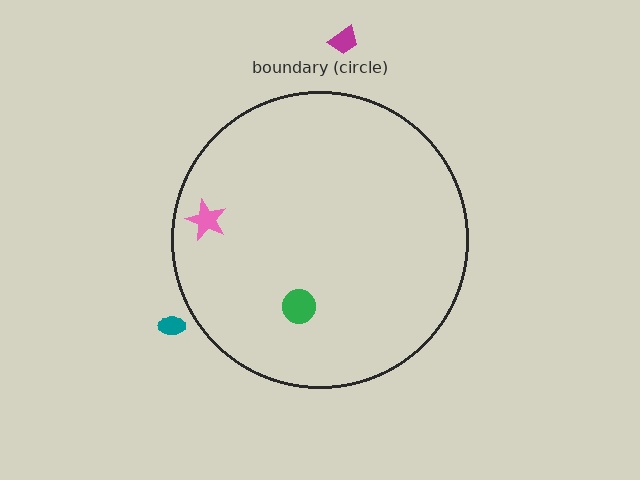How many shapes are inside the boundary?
2 inside, 2 outside.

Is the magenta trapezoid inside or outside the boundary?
Outside.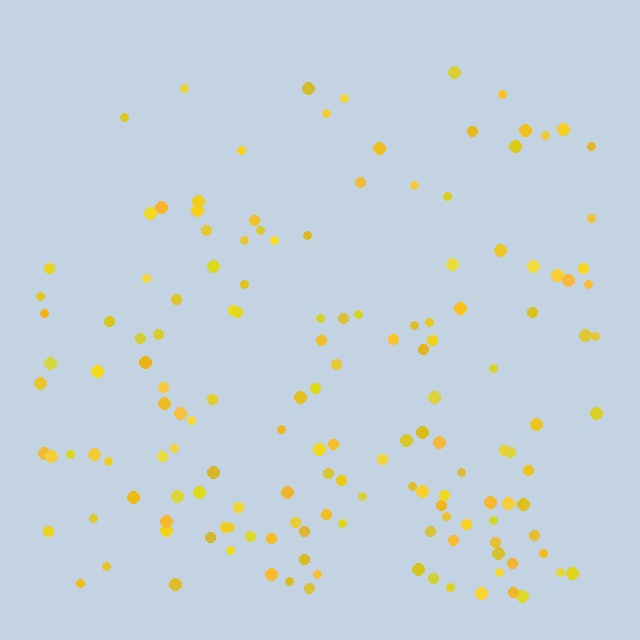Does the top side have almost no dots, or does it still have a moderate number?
Still a moderate number, just noticeably fewer than the bottom.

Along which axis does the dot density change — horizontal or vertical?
Vertical.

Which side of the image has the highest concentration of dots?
The bottom.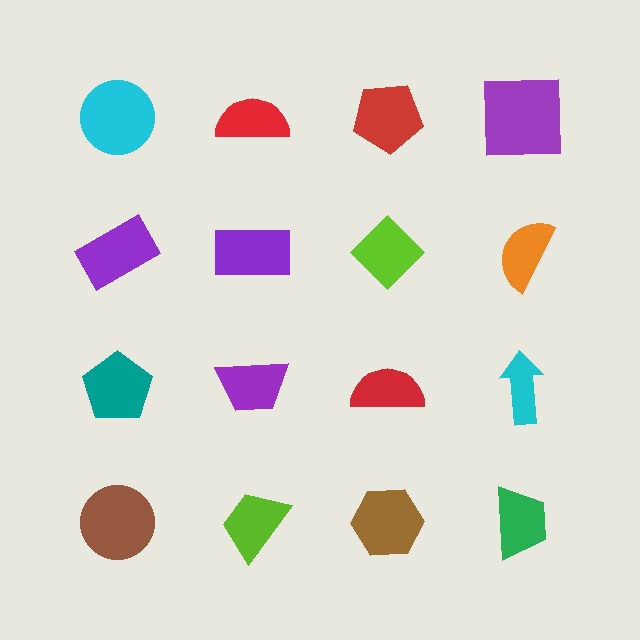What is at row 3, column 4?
A cyan arrow.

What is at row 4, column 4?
A green trapezoid.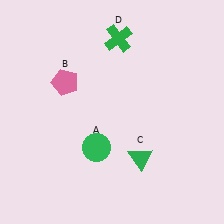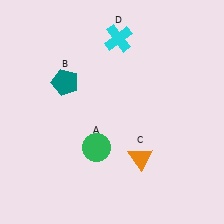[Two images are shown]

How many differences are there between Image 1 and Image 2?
There are 3 differences between the two images.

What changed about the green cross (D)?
In Image 1, D is green. In Image 2, it changed to cyan.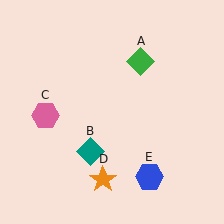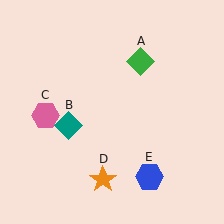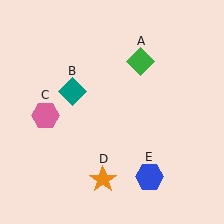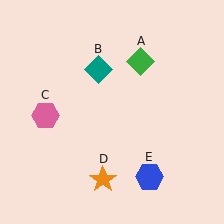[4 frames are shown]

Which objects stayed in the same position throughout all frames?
Green diamond (object A) and pink hexagon (object C) and orange star (object D) and blue hexagon (object E) remained stationary.